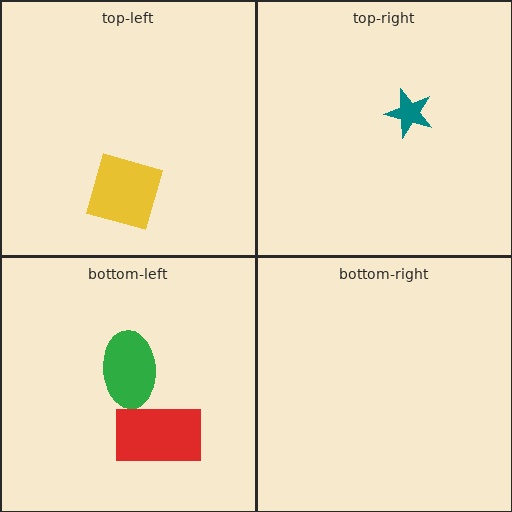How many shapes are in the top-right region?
1.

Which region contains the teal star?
The top-right region.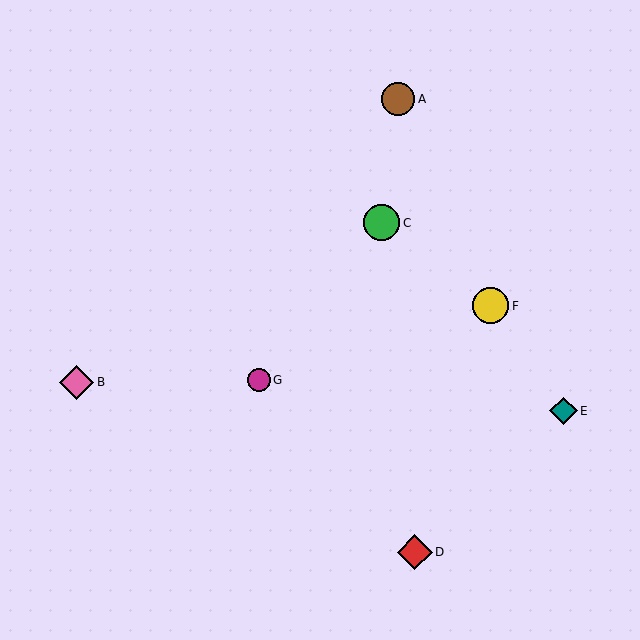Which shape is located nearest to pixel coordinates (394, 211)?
The green circle (labeled C) at (381, 223) is nearest to that location.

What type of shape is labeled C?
Shape C is a green circle.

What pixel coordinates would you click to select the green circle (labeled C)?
Click at (381, 223) to select the green circle C.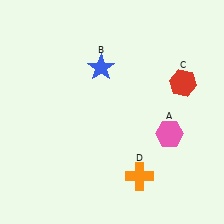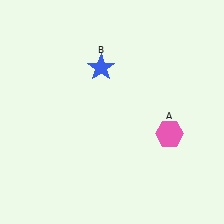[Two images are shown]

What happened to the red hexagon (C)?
The red hexagon (C) was removed in Image 2. It was in the top-right area of Image 1.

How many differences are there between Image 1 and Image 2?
There are 2 differences between the two images.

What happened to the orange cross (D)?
The orange cross (D) was removed in Image 2. It was in the bottom-right area of Image 1.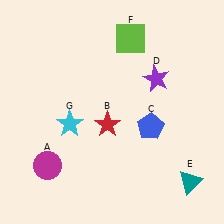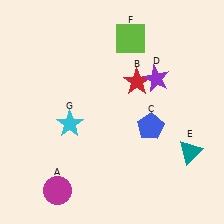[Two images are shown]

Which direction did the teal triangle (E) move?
The teal triangle (E) moved up.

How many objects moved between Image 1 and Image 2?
3 objects moved between the two images.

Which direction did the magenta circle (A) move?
The magenta circle (A) moved down.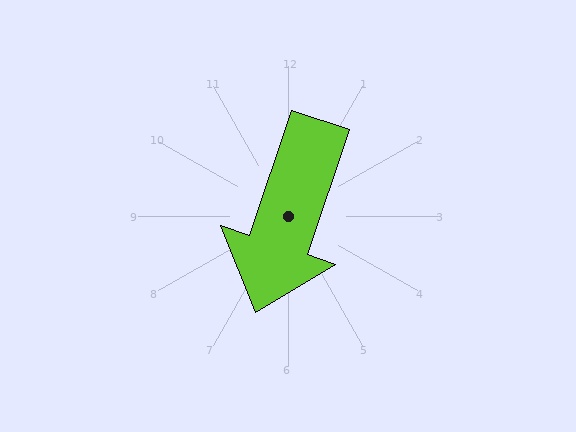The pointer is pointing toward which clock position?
Roughly 7 o'clock.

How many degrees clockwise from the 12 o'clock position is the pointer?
Approximately 199 degrees.